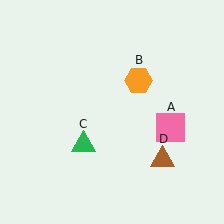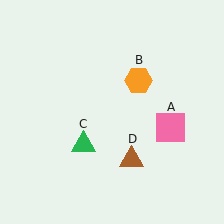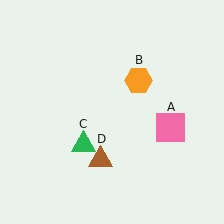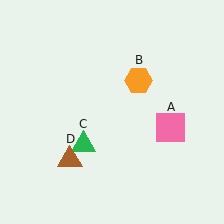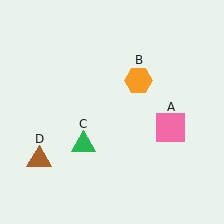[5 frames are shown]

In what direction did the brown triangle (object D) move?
The brown triangle (object D) moved left.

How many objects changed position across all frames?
1 object changed position: brown triangle (object D).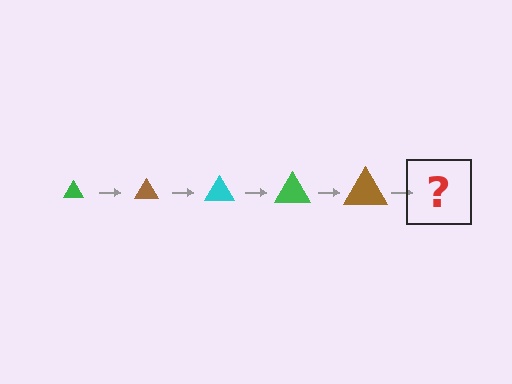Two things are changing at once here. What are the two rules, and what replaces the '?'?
The two rules are that the triangle grows larger each step and the color cycles through green, brown, and cyan. The '?' should be a cyan triangle, larger than the previous one.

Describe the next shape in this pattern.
It should be a cyan triangle, larger than the previous one.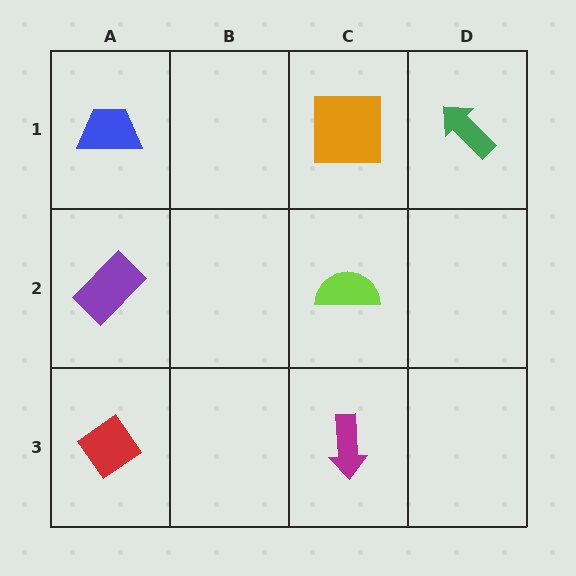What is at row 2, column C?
A lime semicircle.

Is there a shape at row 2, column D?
No, that cell is empty.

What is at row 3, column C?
A magenta arrow.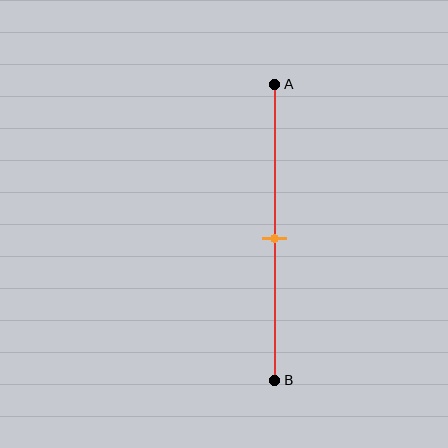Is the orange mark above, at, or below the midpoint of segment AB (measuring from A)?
The orange mark is approximately at the midpoint of segment AB.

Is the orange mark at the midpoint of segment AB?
Yes, the mark is approximately at the midpoint.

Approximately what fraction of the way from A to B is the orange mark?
The orange mark is approximately 50% of the way from A to B.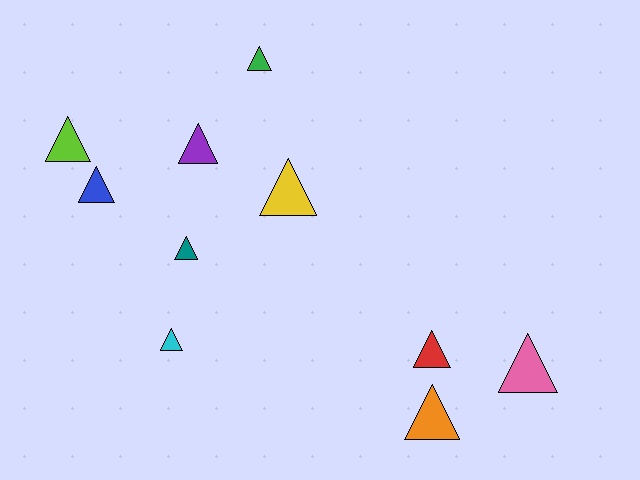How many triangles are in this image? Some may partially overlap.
There are 10 triangles.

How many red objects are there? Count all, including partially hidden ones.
There is 1 red object.